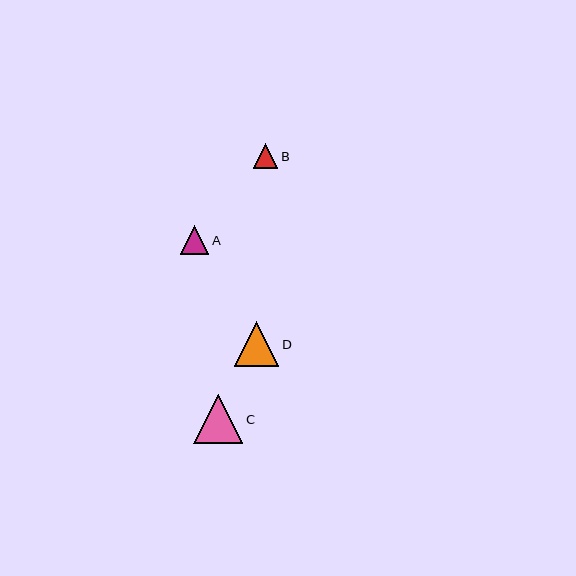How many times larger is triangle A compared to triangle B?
Triangle A is approximately 1.2 times the size of triangle B.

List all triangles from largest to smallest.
From largest to smallest: C, D, A, B.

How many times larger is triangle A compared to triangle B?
Triangle A is approximately 1.2 times the size of triangle B.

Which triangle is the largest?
Triangle C is the largest with a size of approximately 49 pixels.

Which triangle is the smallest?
Triangle B is the smallest with a size of approximately 25 pixels.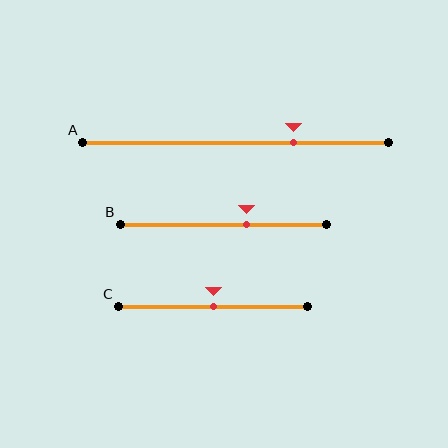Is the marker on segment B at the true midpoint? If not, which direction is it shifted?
No, the marker on segment B is shifted to the right by about 11% of the segment length.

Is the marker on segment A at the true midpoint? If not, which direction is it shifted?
No, the marker on segment A is shifted to the right by about 19% of the segment length.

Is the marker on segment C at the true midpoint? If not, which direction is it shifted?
Yes, the marker on segment C is at the true midpoint.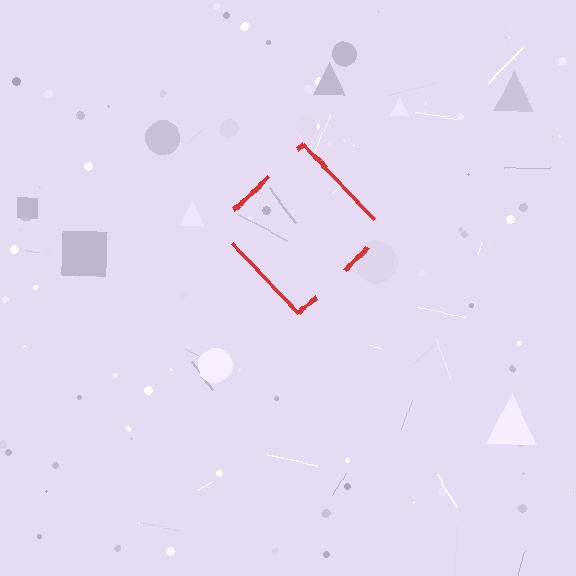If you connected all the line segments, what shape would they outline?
They would outline a diamond.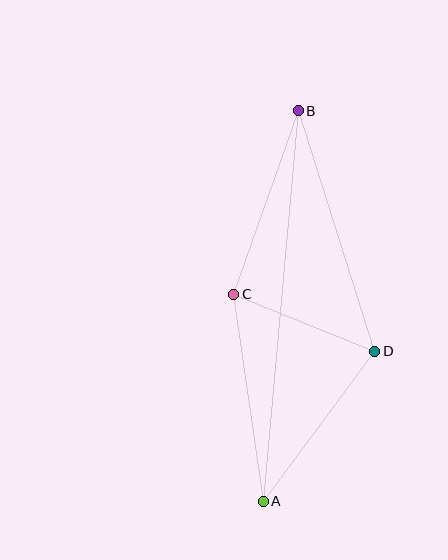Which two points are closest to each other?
Points C and D are closest to each other.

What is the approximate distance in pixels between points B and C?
The distance between B and C is approximately 194 pixels.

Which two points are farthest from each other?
Points A and B are farthest from each other.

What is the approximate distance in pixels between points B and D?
The distance between B and D is approximately 252 pixels.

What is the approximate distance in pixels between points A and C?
The distance between A and C is approximately 209 pixels.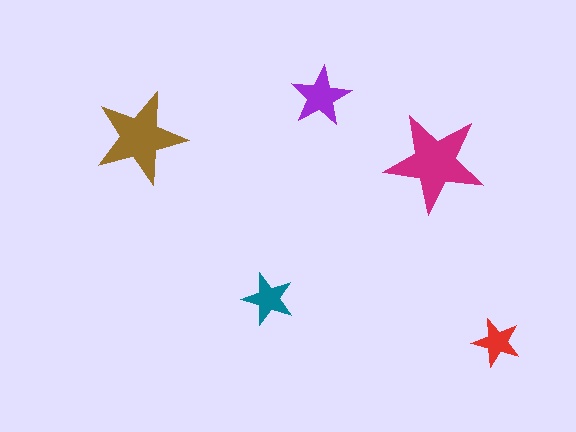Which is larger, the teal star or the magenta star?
The magenta one.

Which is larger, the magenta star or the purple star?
The magenta one.